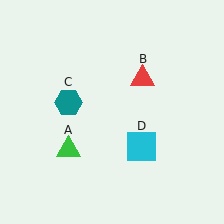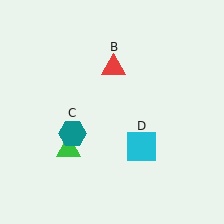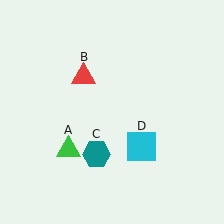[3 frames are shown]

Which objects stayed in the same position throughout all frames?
Green triangle (object A) and cyan square (object D) remained stationary.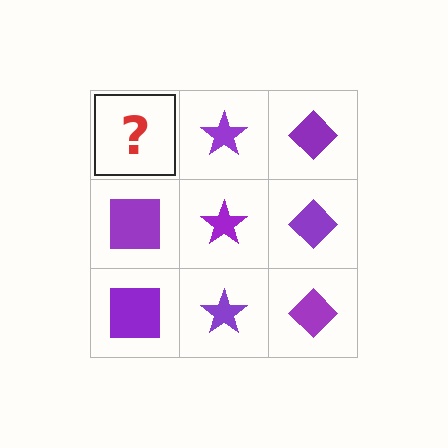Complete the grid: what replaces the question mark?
The question mark should be replaced with a purple square.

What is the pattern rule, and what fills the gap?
The rule is that each column has a consistent shape. The gap should be filled with a purple square.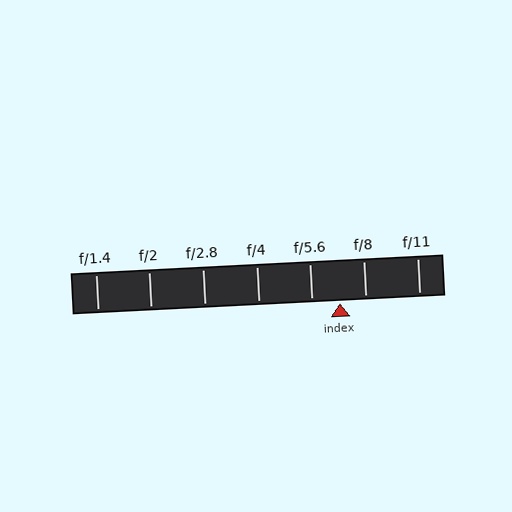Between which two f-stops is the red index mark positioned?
The index mark is between f/5.6 and f/8.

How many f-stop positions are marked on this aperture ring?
There are 7 f-stop positions marked.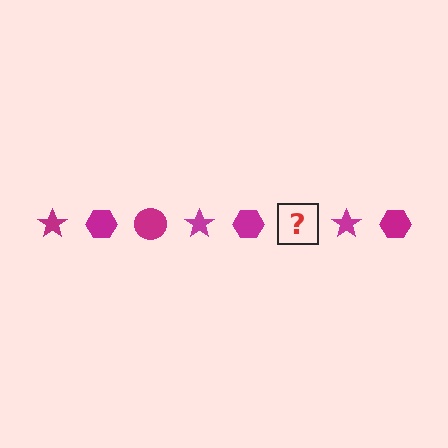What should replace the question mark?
The question mark should be replaced with a magenta circle.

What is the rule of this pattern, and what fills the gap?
The rule is that the pattern cycles through star, hexagon, circle shapes in magenta. The gap should be filled with a magenta circle.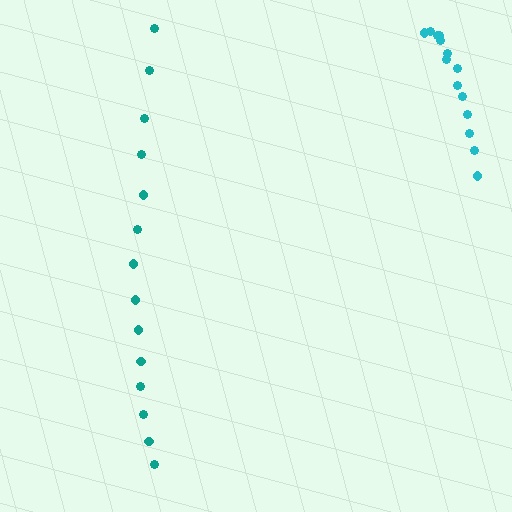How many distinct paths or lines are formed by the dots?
There are 2 distinct paths.